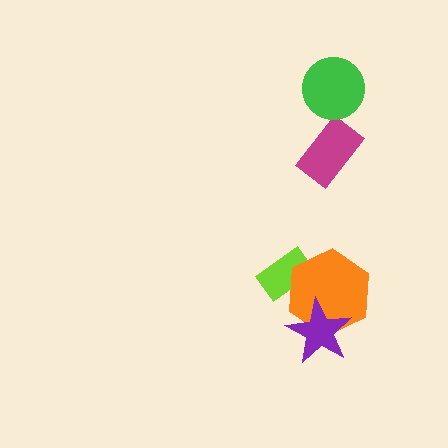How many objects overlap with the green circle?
0 objects overlap with the green circle.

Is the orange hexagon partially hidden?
Yes, it is partially covered by another shape.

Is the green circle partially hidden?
No, no other shape covers it.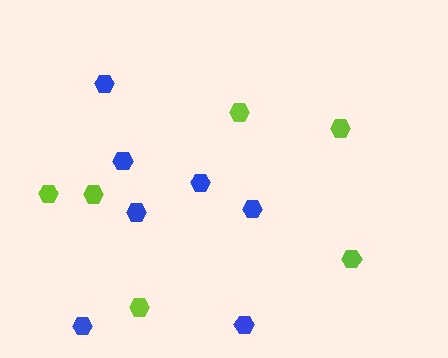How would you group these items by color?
There are 2 groups: one group of blue hexagons (7) and one group of lime hexagons (6).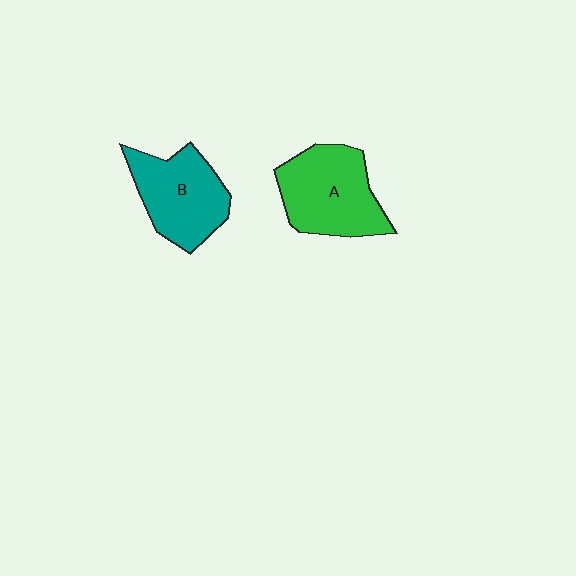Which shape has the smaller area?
Shape B (teal).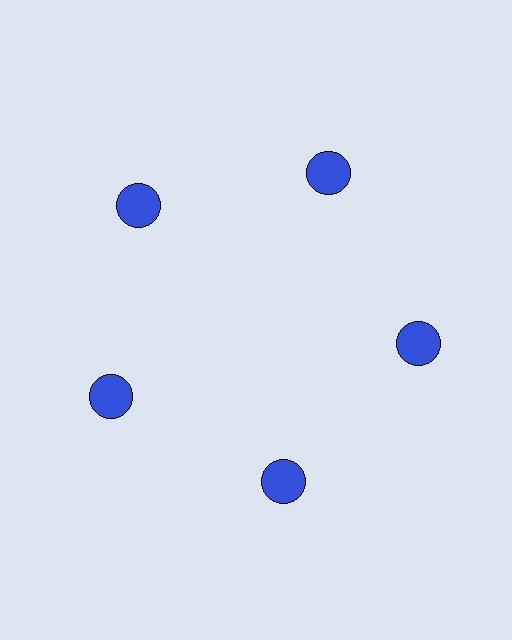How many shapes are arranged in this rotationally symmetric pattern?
There are 5 shapes, arranged in 5 groups of 1.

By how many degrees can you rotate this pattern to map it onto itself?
The pattern maps onto itself every 72 degrees of rotation.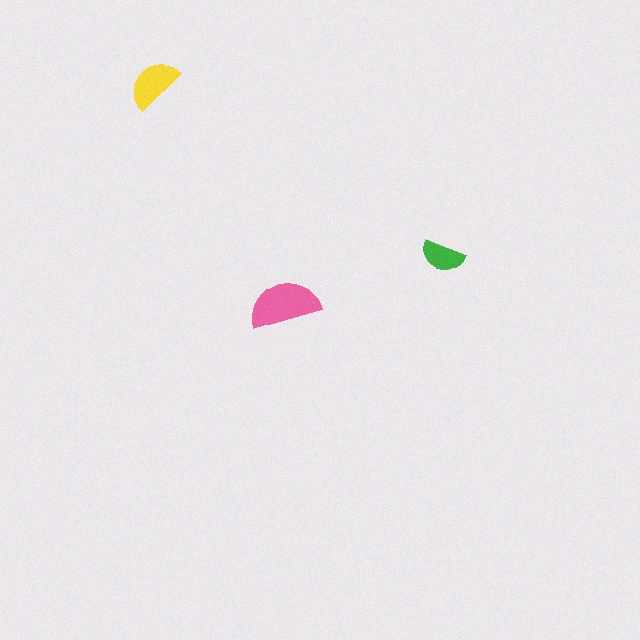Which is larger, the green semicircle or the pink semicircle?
The pink one.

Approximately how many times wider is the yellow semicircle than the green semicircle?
About 1.5 times wider.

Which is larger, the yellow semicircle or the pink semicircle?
The pink one.